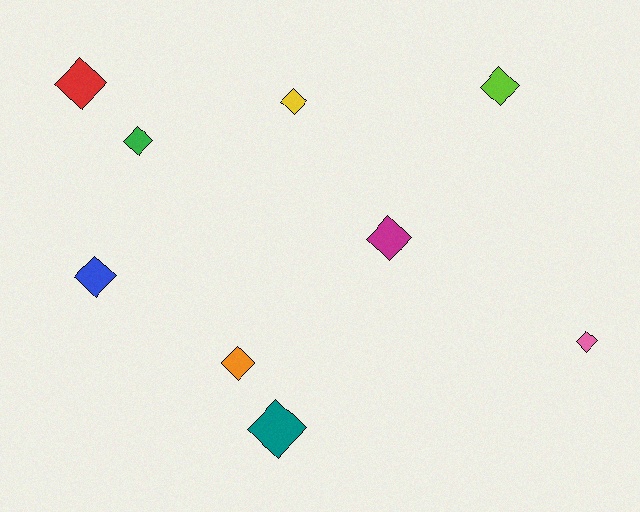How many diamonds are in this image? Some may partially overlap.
There are 9 diamonds.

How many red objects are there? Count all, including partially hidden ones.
There is 1 red object.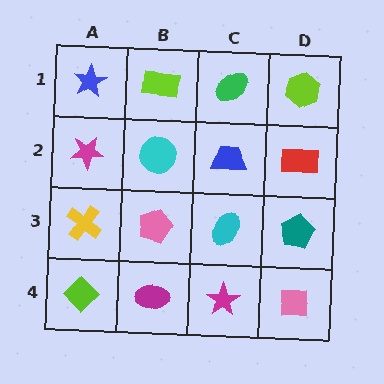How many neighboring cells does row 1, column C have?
3.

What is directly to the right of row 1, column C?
A lime hexagon.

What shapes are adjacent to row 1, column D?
A red rectangle (row 2, column D), a green ellipse (row 1, column C).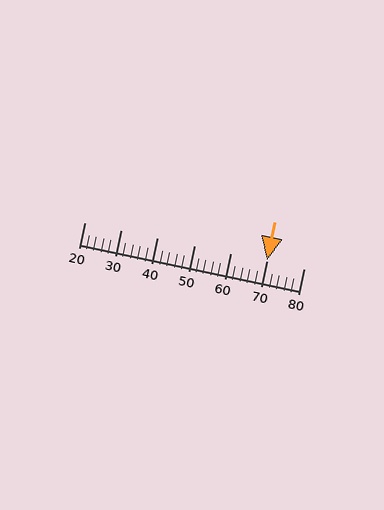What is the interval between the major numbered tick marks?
The major tick marks are spaced 10 units apart.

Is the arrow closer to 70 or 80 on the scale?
The arrow is closer to 70.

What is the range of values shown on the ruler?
The ruler shows values from 20 to 80.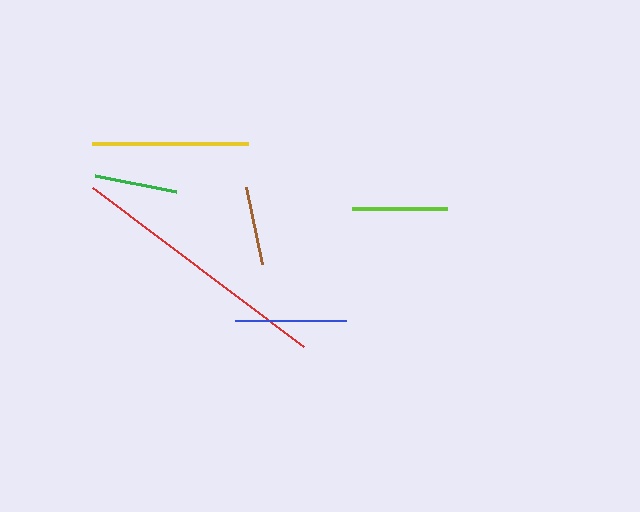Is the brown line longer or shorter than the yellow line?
The yellow line is longer than the brown line.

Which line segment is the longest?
The red line is the longest at approximately 264 pixels.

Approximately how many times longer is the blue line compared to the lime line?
The blue line is approximately 1.2 times the length of the lime line.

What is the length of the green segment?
The green segment is approximately 83 pixels long.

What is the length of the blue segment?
The blue segment is approximately 111 pixels long.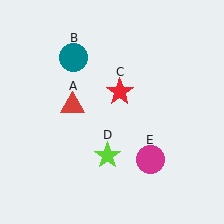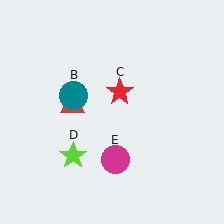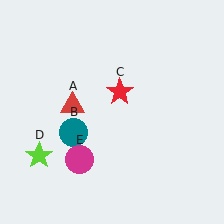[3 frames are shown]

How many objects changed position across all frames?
3 objects changed position: teal circle (object B), lime star (object D), magenta circle (object E).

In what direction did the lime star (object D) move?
The lime star (object D) moved left.